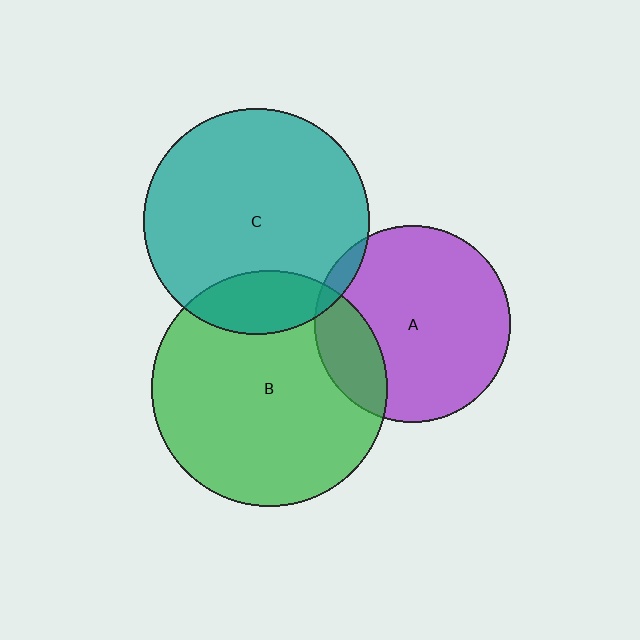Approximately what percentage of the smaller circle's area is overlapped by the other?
Approximately 15%.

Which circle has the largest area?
Circle B (green).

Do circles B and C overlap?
Yes.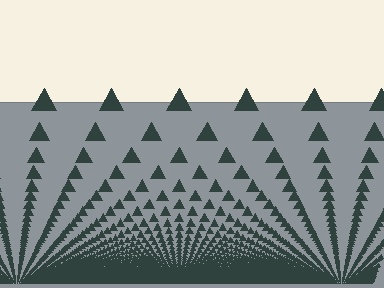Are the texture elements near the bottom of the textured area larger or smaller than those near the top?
Smaller. The gradient is inverted — elements near the bottom are smaller and denser.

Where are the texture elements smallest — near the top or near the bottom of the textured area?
Near the bottom.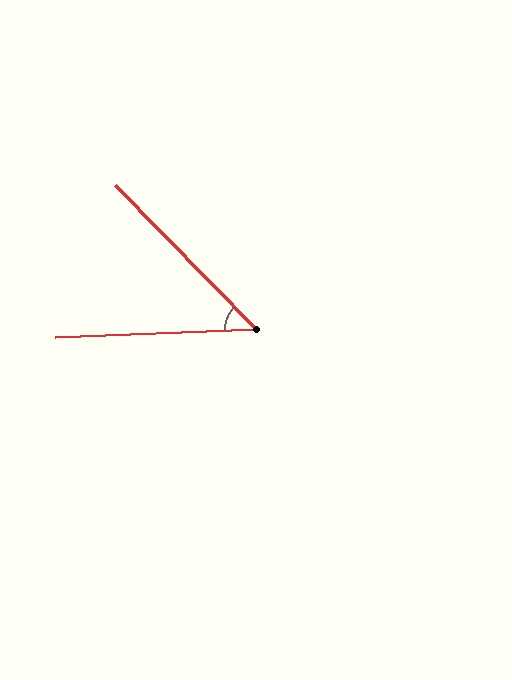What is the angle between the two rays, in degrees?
Approximately 48 degrees.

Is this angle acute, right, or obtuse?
It is acute.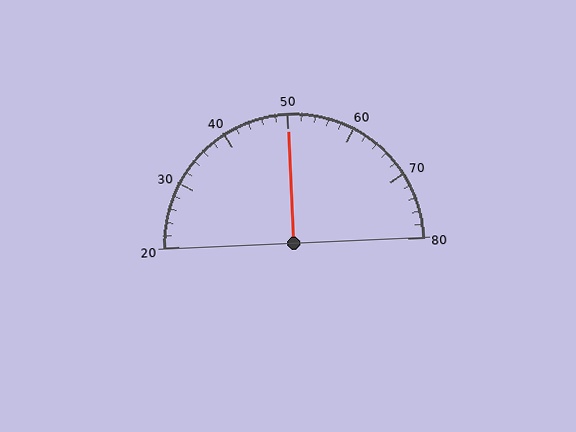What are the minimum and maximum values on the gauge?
The gauge ranges from 20 to 80.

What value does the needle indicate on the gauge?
The needle indicates approximately 50.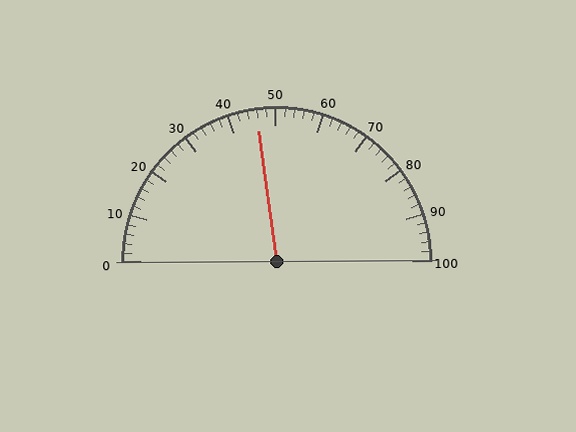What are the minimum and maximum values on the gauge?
The gauge ranges from 0 to 100.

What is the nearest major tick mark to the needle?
The nearest major tick mark is 50.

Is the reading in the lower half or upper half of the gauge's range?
The reading is in the lower half of the range (0 to 100).